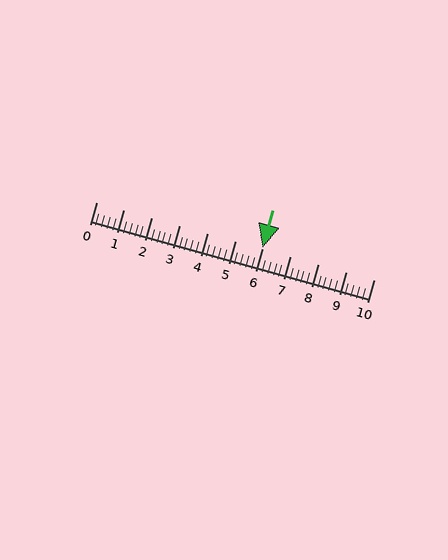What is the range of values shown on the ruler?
The ruler shows values from 0 to 10.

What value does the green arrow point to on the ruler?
The green arrow points to approximately 6.0.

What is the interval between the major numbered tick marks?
The major tick marks are spaced 1 units apart.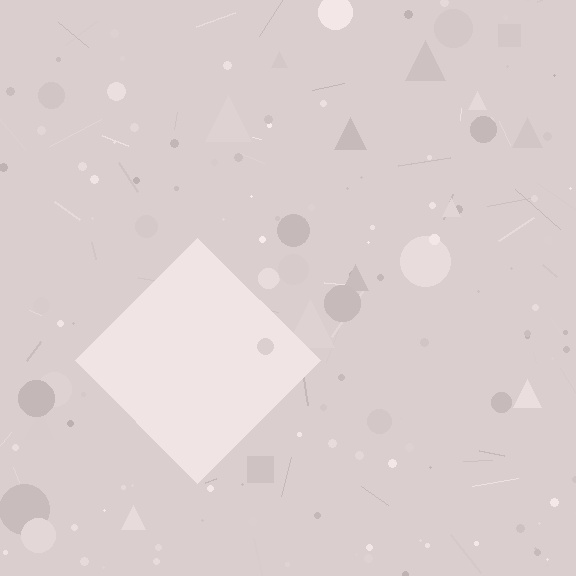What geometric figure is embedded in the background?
A diamond is embedded in the background.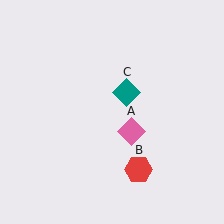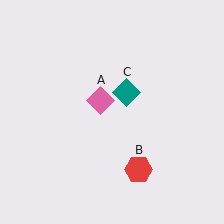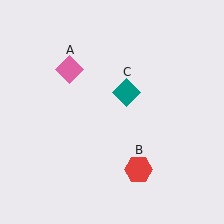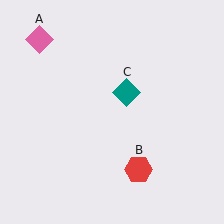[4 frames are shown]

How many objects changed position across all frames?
1 object changed position: pink diamond (object A).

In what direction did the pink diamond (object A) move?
The pink diamond (object A) moved up and to the left.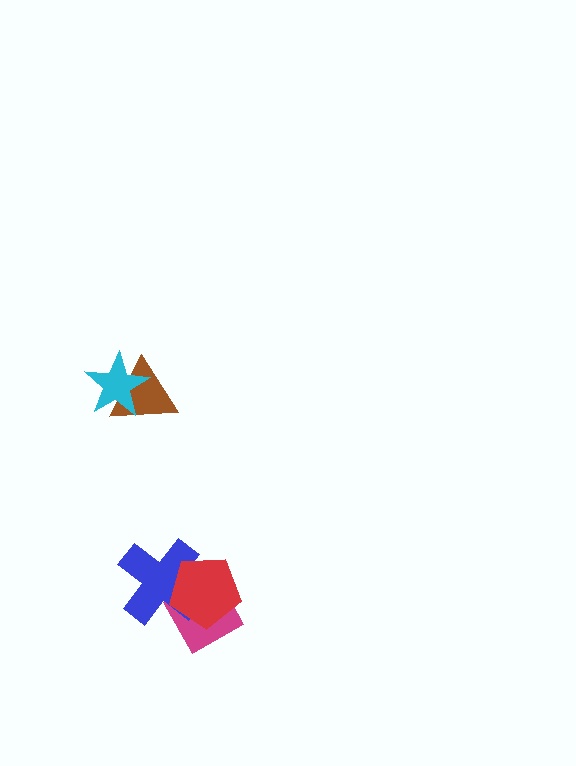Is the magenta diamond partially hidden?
Yes, it is partially covered by another shape.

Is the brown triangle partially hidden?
Yes, it is partially covered by another shape.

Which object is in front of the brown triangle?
The cyan star is in front of the brown triangle.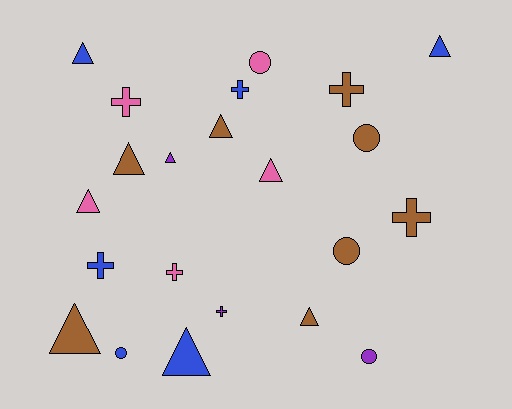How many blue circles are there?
There is 1 blue circle.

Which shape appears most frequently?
Triangle, with 10 objects.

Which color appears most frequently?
Brown, with 8 objects.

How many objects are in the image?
There are 22 objects.